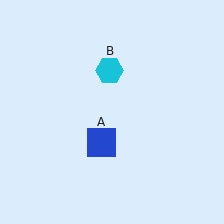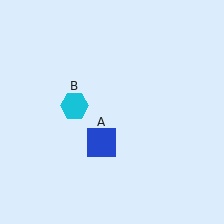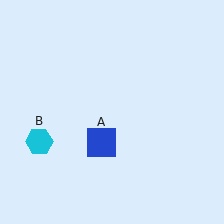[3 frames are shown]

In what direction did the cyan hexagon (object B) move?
The cyan hexagon (object B) moved down and to the left.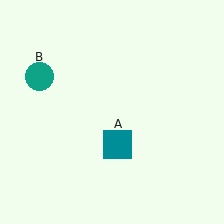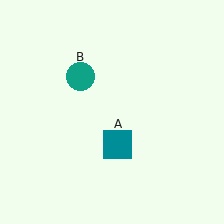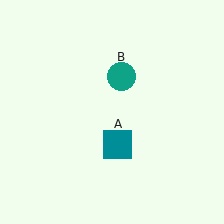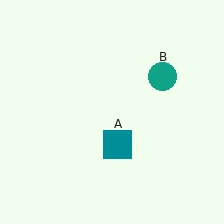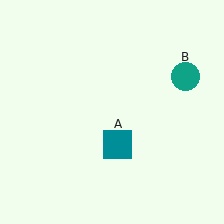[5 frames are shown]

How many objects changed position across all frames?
1 object changed position: teal circle (object B).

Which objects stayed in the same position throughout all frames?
Teal square (object A) remained stationary.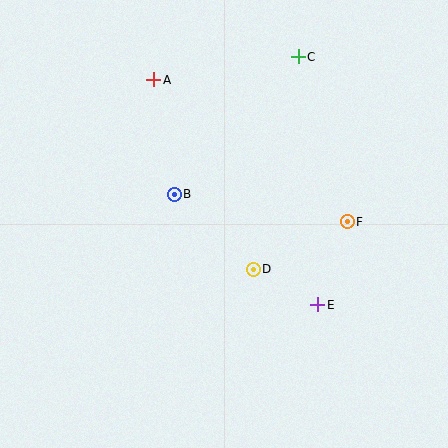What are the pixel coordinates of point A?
Point A is at (154, 80).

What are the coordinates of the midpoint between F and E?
The midpoint between F and E is at (333, 263).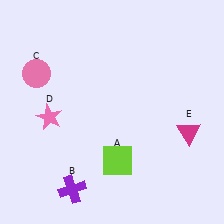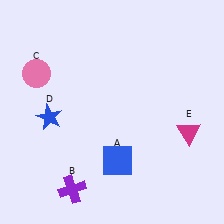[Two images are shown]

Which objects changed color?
A changed from lime to blue. D changed from pink to blue.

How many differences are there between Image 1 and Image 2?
There are 2 differences between the two images.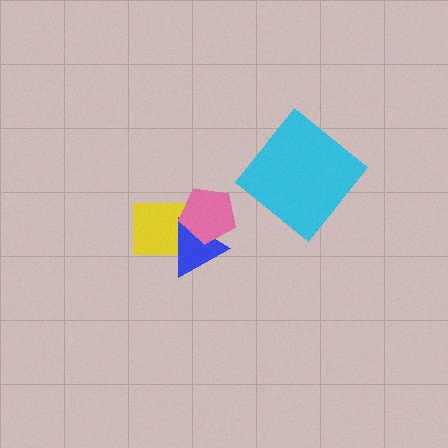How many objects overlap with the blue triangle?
2 objects overlap with the blue triangle.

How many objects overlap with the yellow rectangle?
2 objects overlap with the yellow rectangle.